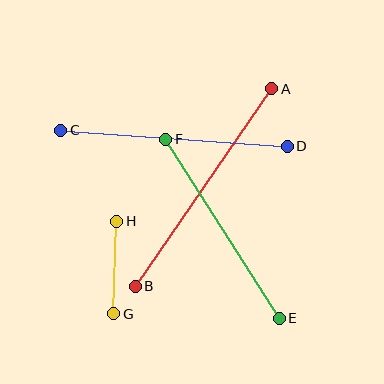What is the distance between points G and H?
The distance is approximately 92 pixels.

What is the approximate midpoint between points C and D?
The midpoint is at approximately (174, 138) pixels.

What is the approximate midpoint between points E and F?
The midpoint is at approximately (223, 229) pixels.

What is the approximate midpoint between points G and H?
The midpoint is at approximately (115, 268) pixels.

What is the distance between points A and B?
The distance is approximately 240 pixels.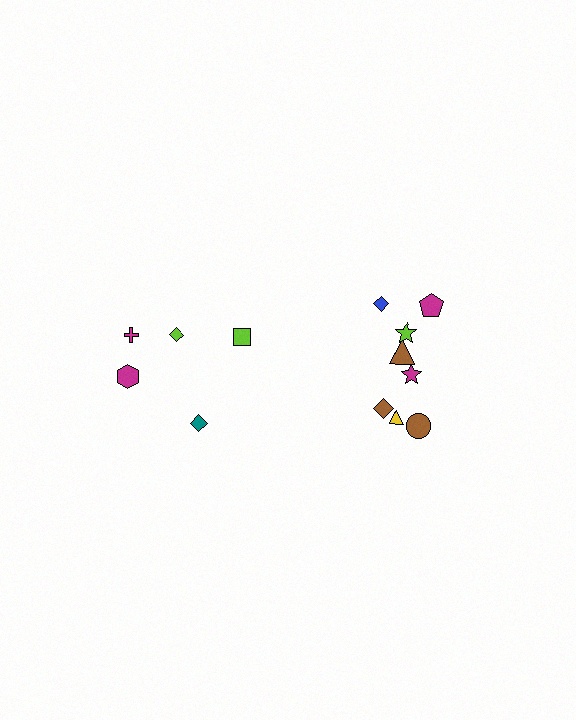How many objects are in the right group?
There are 8 objects.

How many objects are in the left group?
There are 5 objects.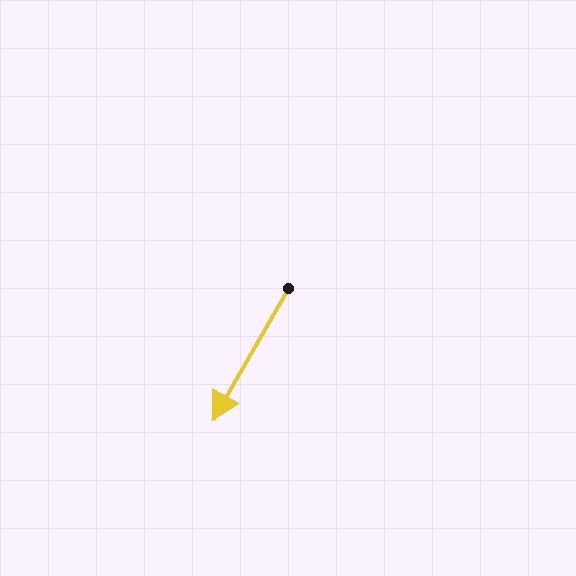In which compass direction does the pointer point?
Southwest.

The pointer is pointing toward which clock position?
Roughly 7 o'clock.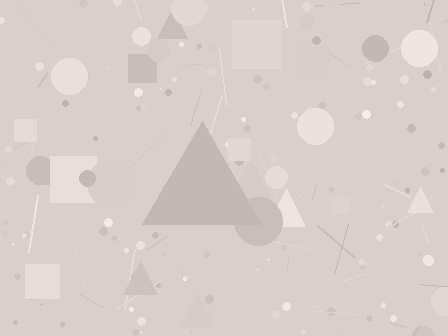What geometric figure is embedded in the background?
A triangle is embedded in the background.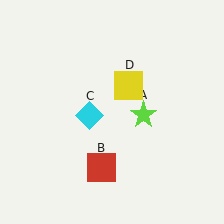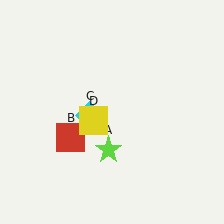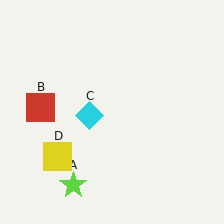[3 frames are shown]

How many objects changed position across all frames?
3 objects changed position: lime star (object A), red square (object B), yellow square (object D).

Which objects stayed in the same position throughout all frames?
Cyan diamond (object C) remained stationary.